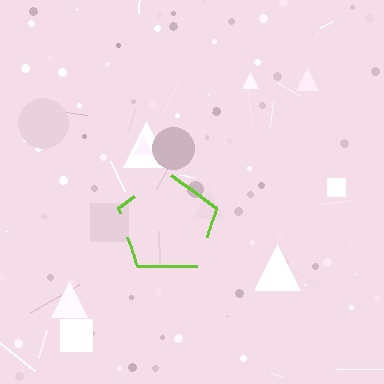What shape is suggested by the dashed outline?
The dashed outline suggests a pentagon.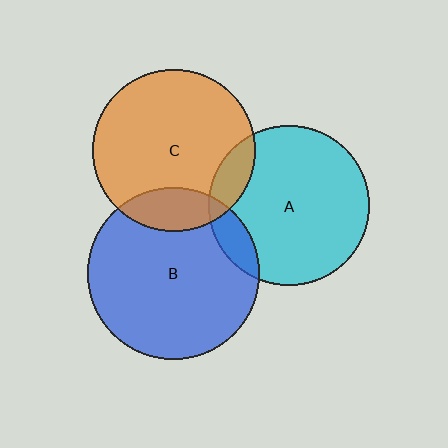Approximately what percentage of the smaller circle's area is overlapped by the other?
Approximately 10%.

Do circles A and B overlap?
Yes.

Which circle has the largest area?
Circle B (blue).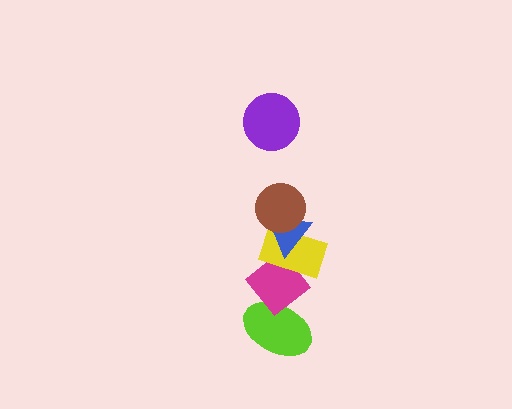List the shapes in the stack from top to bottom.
From top to bottom: the purple circle, the brown circle, the blue triangle, the yellow rectangle, the magenta diamond, the lime ellipse.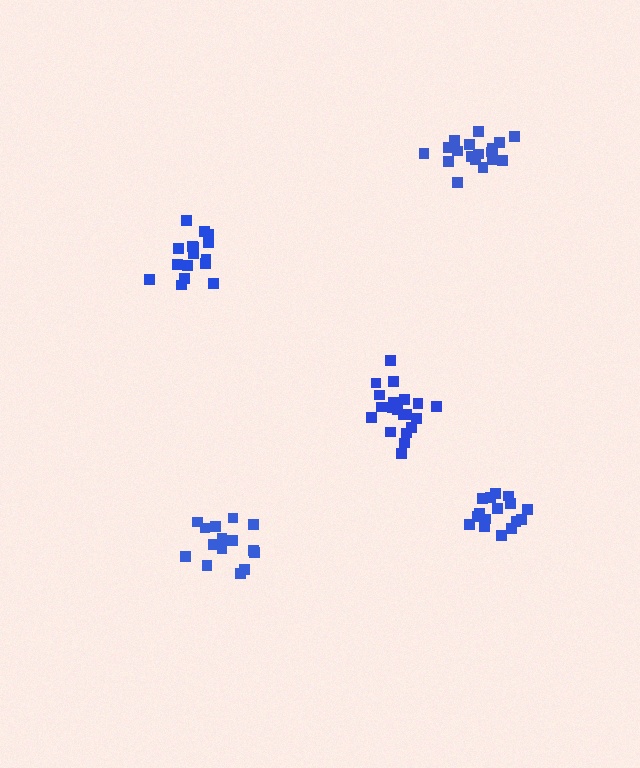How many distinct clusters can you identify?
There are 5 distinct clusters.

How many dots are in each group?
Group 1: 20 dots, Group 2: 18 dots, Group 3: 16 dots, Group 4: 15 dots, Group 5: 16 dots (85 total).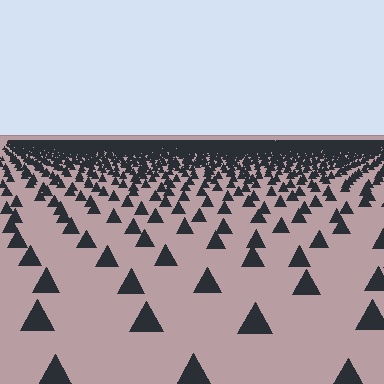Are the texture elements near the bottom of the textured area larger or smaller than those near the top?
Larger. Near the bottom, elements are closer to the viewer and appear at a bigger on-screen size.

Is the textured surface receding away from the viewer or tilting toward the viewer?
The surface is receding away from the viewer. Texture elements get smaller and denser toward the top.